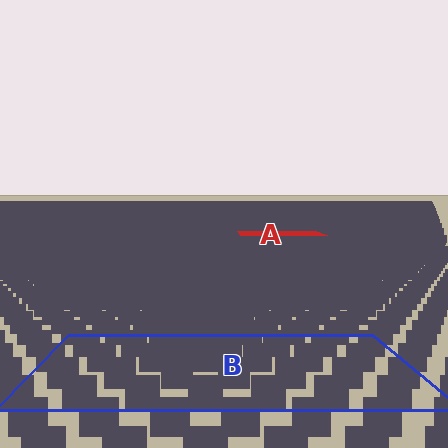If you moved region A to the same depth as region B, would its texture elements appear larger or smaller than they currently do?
They would appear larger. At a closer depth, the same texture elements are projected at a bigger on-screen size.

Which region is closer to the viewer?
Region B is closer. The texture elements there are larger and more spread out.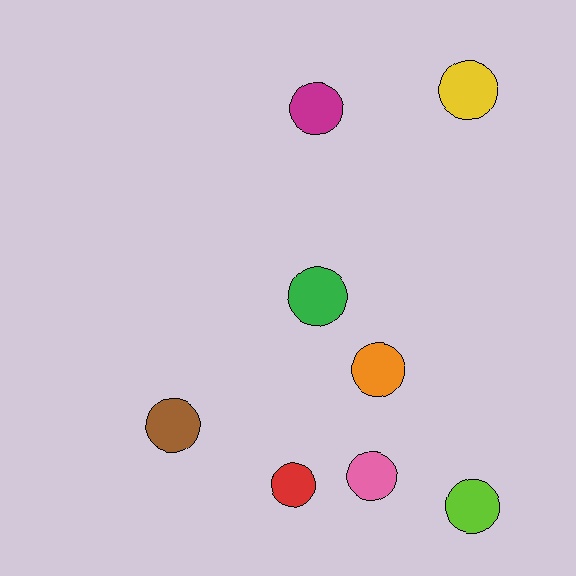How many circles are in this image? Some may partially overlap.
There are 8 circles.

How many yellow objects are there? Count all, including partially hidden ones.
There is 1 yellow object.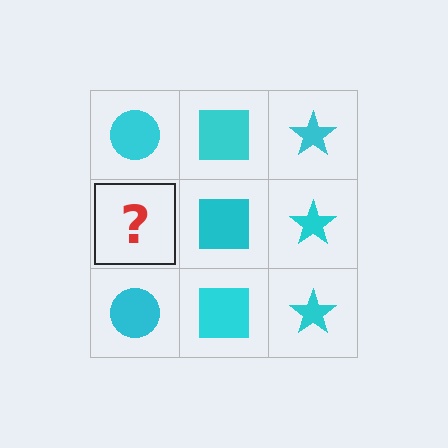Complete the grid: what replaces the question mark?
The question mark should be replaced with a cyan circle.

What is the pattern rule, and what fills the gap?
The rule is that each column has a consistent shape. The gap should be filled with a cyan circle.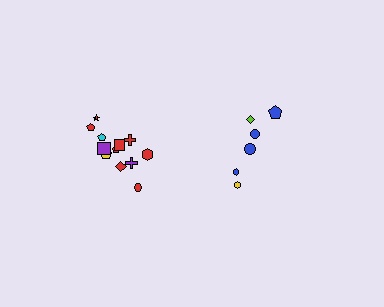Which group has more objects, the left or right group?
The left group.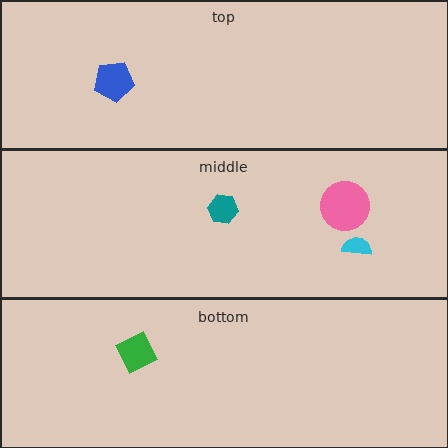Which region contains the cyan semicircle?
The middle region.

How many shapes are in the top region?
1.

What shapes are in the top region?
The blue pentagon.